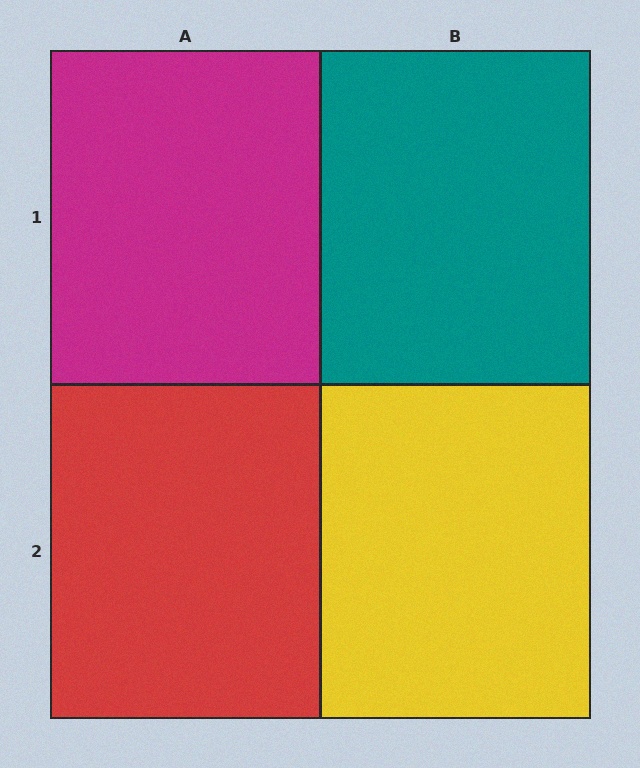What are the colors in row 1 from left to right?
Magenta, teal.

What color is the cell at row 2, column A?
Red.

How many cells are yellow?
1 cell is yellow.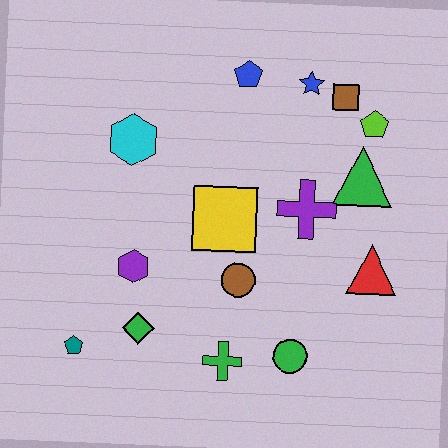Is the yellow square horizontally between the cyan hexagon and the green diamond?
No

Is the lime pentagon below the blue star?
Yes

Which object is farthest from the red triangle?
The teal pentagon is farthest from the red triangle.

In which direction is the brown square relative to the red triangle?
The brown square is above the red triangle.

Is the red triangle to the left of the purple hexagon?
No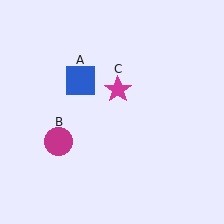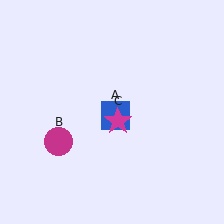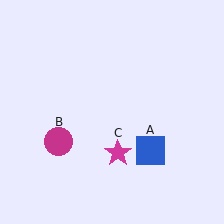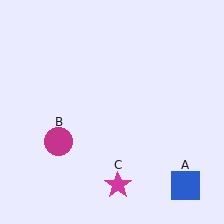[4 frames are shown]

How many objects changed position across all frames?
2 objects changed position: blue square (object A), magenta star (object C).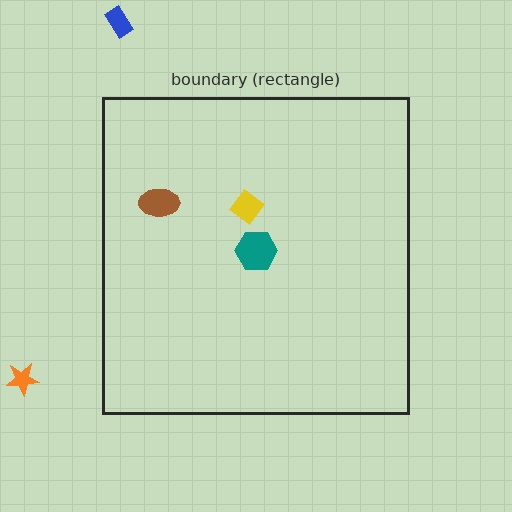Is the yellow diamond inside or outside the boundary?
Inside.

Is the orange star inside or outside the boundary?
Outside.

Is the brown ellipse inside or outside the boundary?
Inside.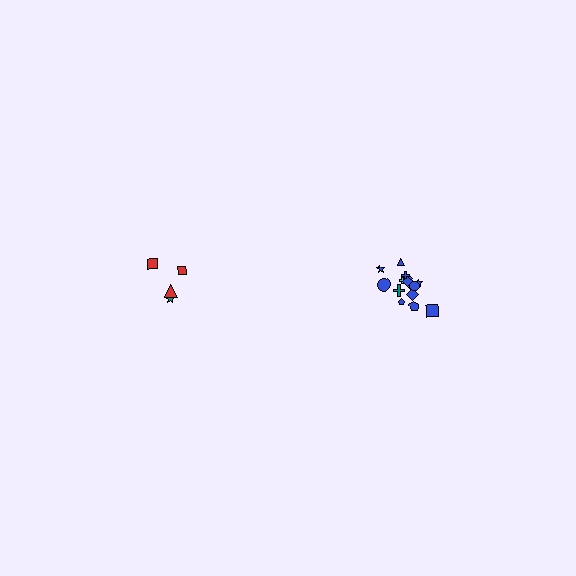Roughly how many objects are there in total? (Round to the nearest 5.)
Roughly 20 objects in total.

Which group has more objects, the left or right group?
The right group.